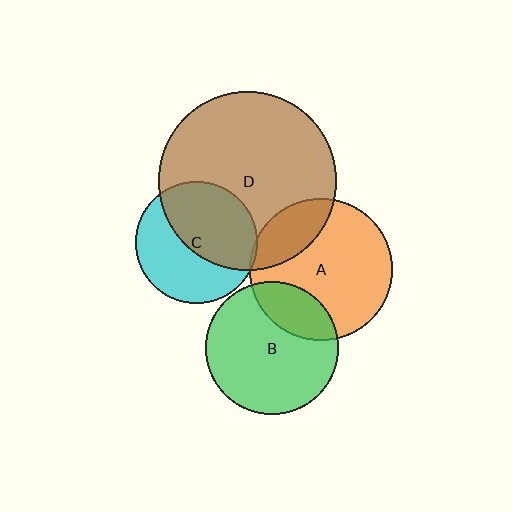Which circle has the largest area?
Circle D (brown).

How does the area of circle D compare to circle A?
Approximately 1.6 times.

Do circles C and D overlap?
Yes.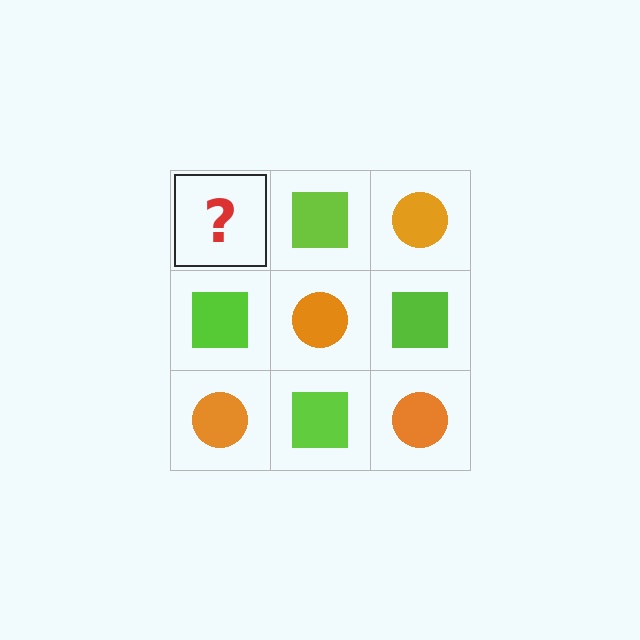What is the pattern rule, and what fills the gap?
The rule is that it alternates orange circle and lime square in a checkerboard pattern. The gap should be filled with an orange circle.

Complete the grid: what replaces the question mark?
The question mark should be replaced with an orange circle.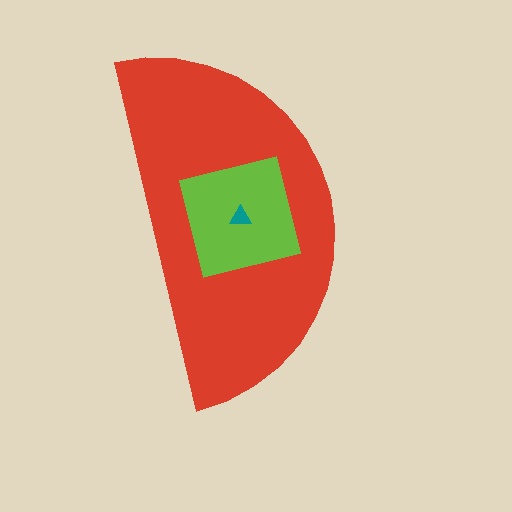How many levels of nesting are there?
3.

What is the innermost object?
The teal triangle.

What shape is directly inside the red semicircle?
The lime square.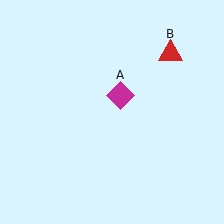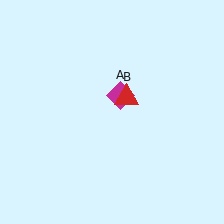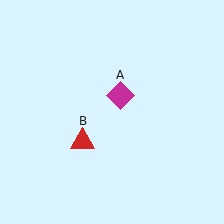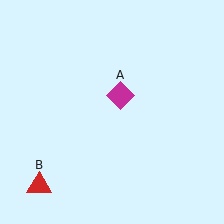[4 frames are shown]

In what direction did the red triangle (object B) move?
The red triangle (object B) moved down and to the left.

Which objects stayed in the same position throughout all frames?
Magenta diamond (object A) remained stationary.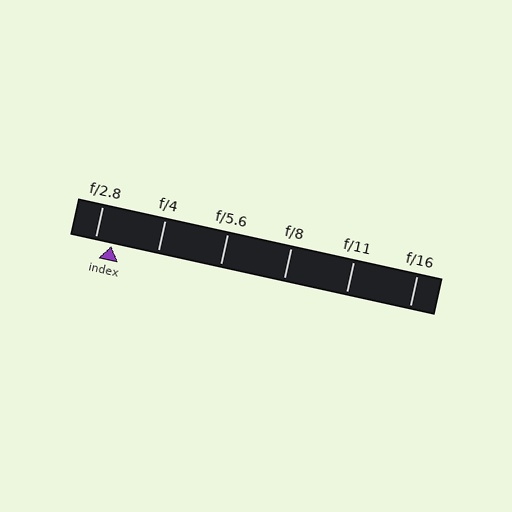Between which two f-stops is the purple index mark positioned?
The index mark is between f/2.8 and f/4.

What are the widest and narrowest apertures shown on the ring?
The widest aperture shown is f/2.8 and the narrowest is f/16.